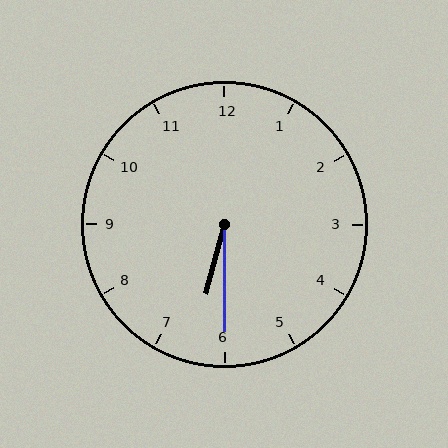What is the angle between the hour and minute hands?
Approximately 15 degrees.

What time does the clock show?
6:30.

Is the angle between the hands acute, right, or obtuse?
It is acute.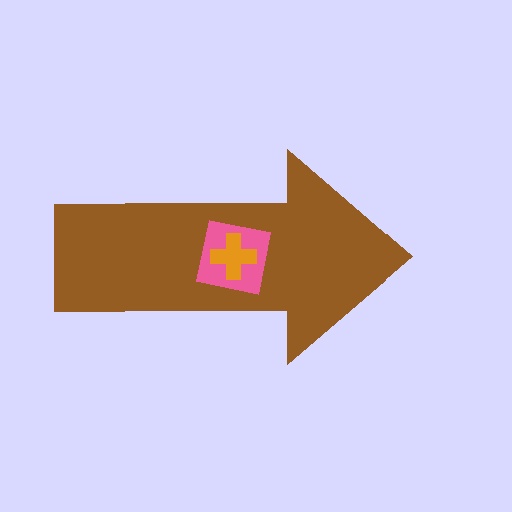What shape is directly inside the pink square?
The orange cross.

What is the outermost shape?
The brown arrow.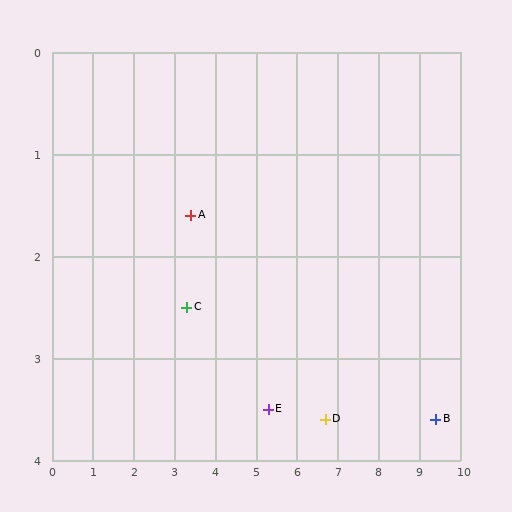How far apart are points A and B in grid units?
Points A and B are about 6.3 grid units apart.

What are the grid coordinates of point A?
Point A is at approximately (3.4, 1.6).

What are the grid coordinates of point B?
Point B is at approximately (9.4, 3.6).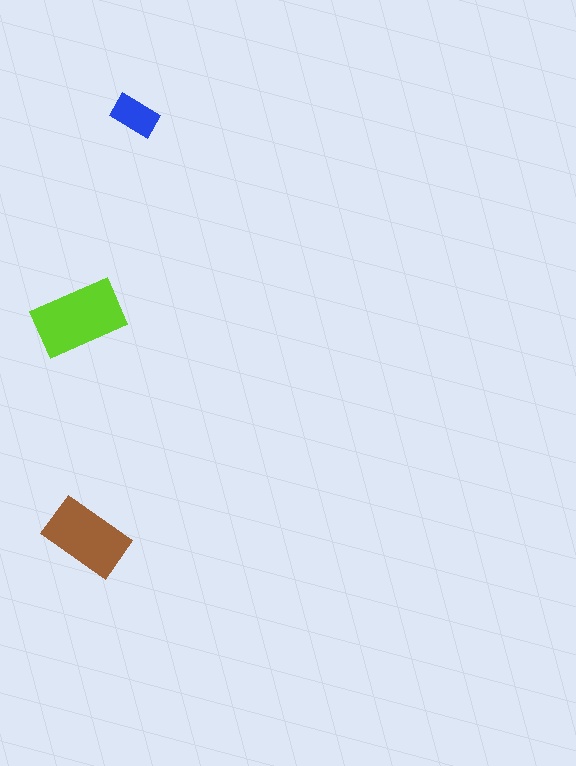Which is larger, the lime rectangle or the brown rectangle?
The lime one.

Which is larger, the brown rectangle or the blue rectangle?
The brown one.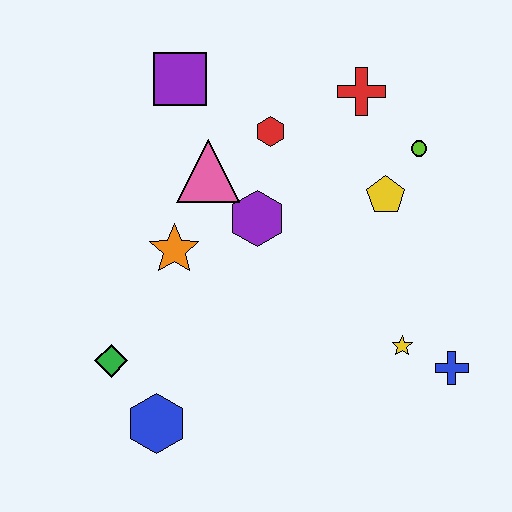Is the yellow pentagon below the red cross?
Yes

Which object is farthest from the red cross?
The blue hexagon is farthest from the red cross.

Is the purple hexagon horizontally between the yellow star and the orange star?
Yes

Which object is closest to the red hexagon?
The pink triangle is closest to the red hexagon.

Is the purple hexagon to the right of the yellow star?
No